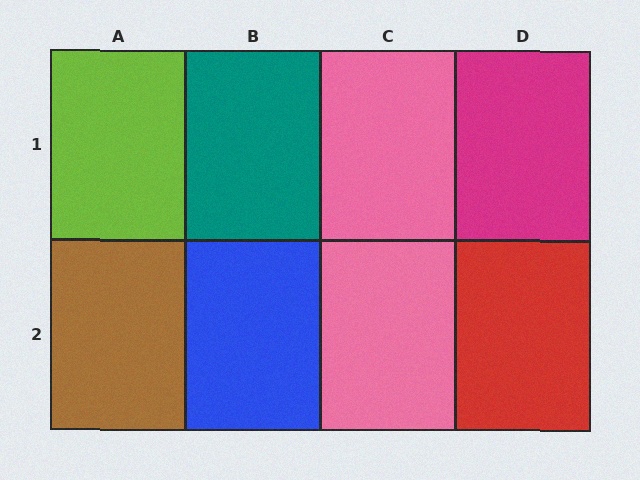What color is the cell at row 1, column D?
Magenta.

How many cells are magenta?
1 cell is magenta.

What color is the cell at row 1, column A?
Lime.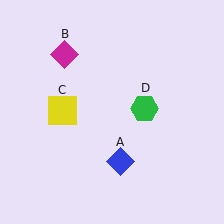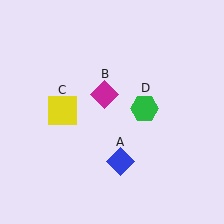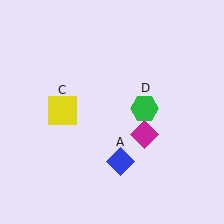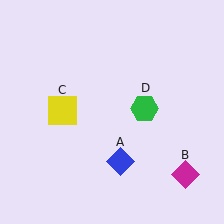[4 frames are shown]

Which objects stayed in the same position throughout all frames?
Blue diamond (object A) and yellow square (object C) and green hexagon (object D) remained stationary.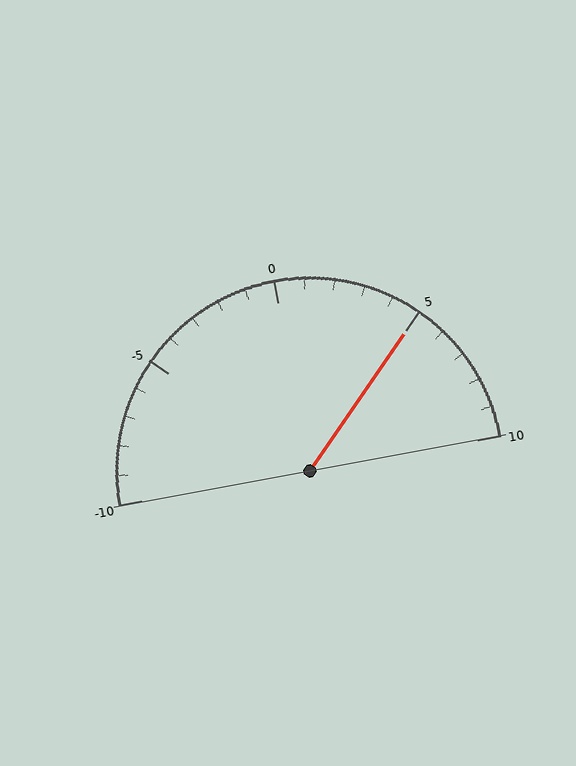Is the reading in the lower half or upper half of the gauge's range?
The reading is in the upper half of the range (-10 to 10).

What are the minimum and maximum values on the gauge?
The gauge ranges from -10 to 10.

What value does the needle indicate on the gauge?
The needle indicates approximately 5.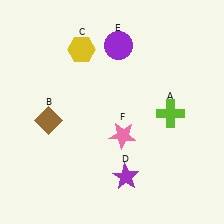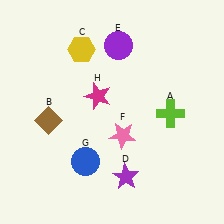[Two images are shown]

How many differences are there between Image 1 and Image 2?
There are 2 differences between the two images.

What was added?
A blue circle (G), a magenta star (H) were added in Image 2.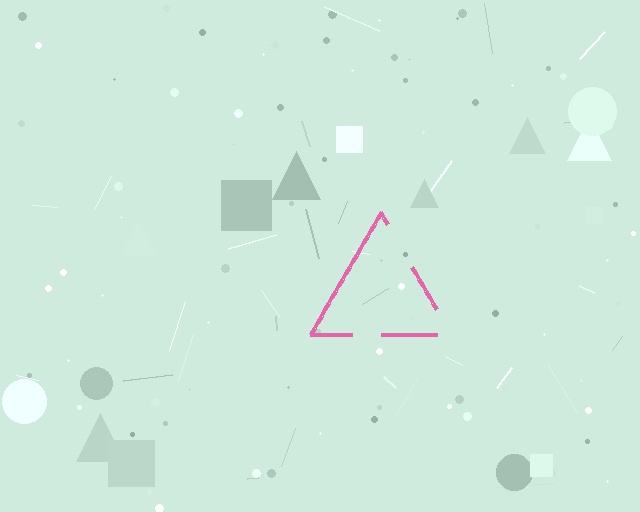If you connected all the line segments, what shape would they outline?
They would outline a triangle.